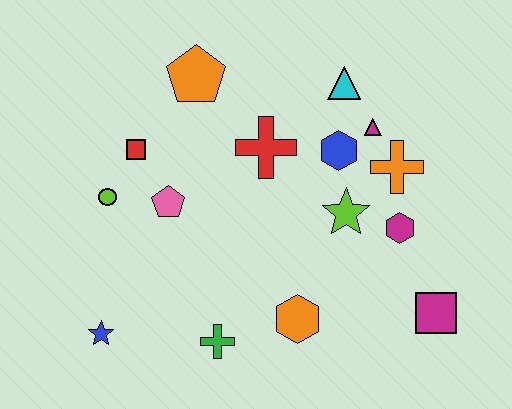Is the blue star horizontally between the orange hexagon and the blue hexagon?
No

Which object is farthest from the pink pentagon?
The magenta square is farthest from the pink pentagon.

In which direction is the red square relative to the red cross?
The red square is to the left of the red cross.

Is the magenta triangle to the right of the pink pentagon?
Yes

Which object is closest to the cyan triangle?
The magenta triangle is closest to the cyan triangle.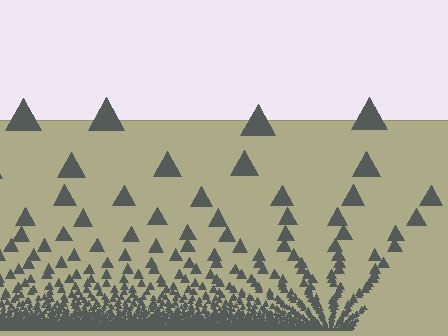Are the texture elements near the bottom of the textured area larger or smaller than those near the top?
Smaller. The gradient is inverted — elements near the bottom are smaller and denser.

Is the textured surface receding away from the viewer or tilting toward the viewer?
The surface appears to tilt toward the viewer. Texture elements get larger and sparser toward the top.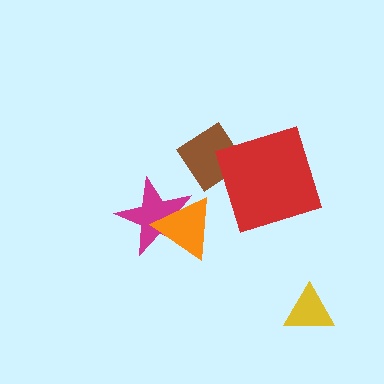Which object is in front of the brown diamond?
The red square is in front of the brown diamond.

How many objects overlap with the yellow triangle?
0 objects overlap with the yellow triangle.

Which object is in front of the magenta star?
The orange triangle is in front of the magenta star.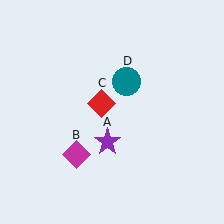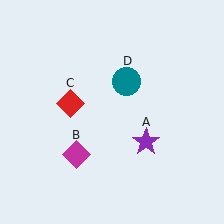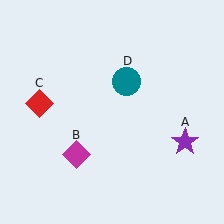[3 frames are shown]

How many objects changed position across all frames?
2 objects changed position: purple star (object A), red diamond (object C).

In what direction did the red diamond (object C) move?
The red diamond (object C) moved left.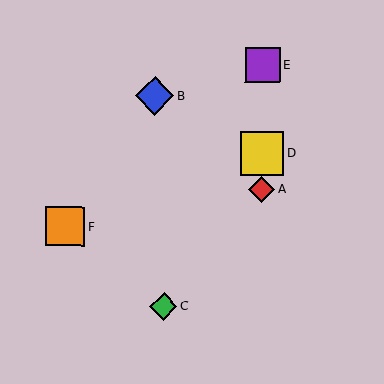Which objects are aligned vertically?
Objects A, D, E are aligned vertically.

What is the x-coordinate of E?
Object E is at x≈262.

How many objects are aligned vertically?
3 objects (A, D, E) are aligned vertically.